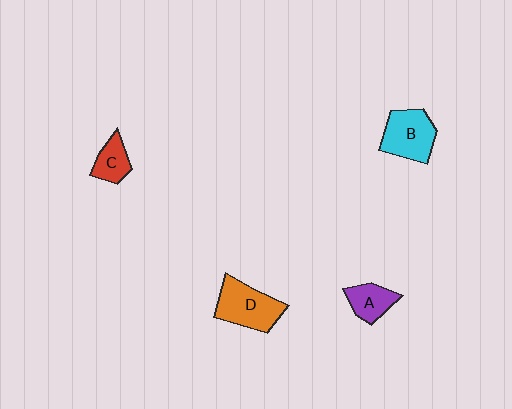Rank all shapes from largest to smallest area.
From largest to smallest: D (orange), B (cyan), A (purple), C (red).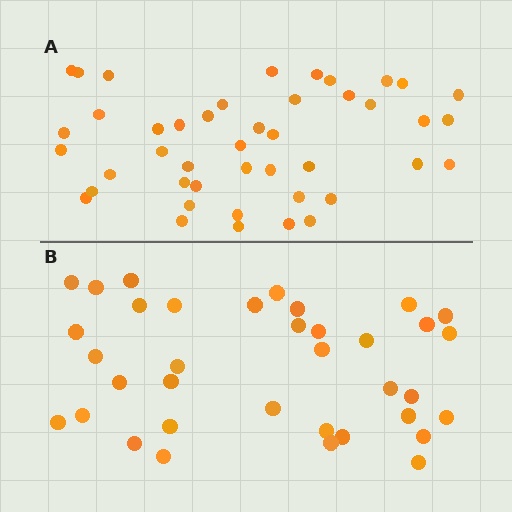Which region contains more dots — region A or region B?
Region A (the top region) has more dots.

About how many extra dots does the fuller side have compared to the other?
Region A has roughly 8 or so more dots than region B.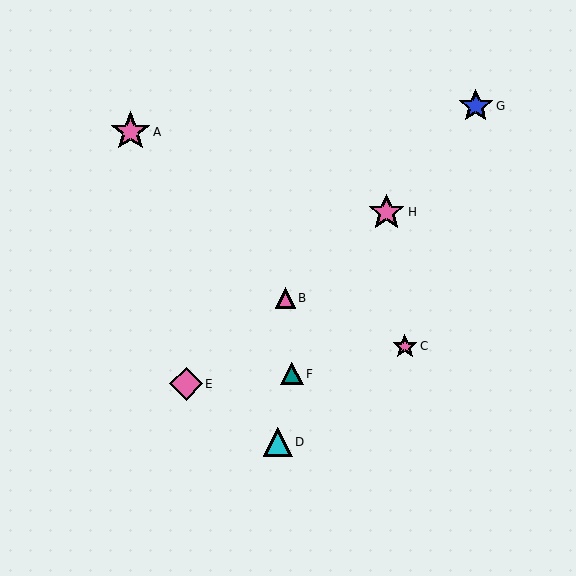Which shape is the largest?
The pink star (labeled A) is the largest.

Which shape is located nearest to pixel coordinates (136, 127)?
The pink star (labeled A) at (131, 132) is nearest to that location.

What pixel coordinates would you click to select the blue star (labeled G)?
Click at (476, 106) to select the blue star G.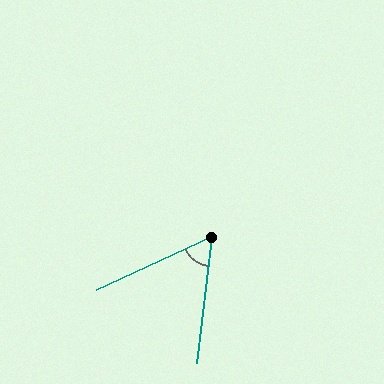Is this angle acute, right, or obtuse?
It is acute.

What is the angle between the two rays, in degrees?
Approximately 59 degrees.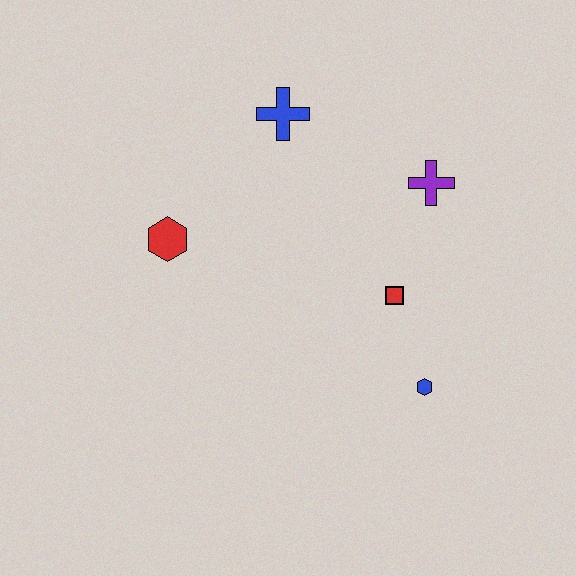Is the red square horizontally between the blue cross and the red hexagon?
No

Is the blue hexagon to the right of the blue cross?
Yes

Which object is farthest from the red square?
The red hexagon is farthest from the red square.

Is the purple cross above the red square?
Yes